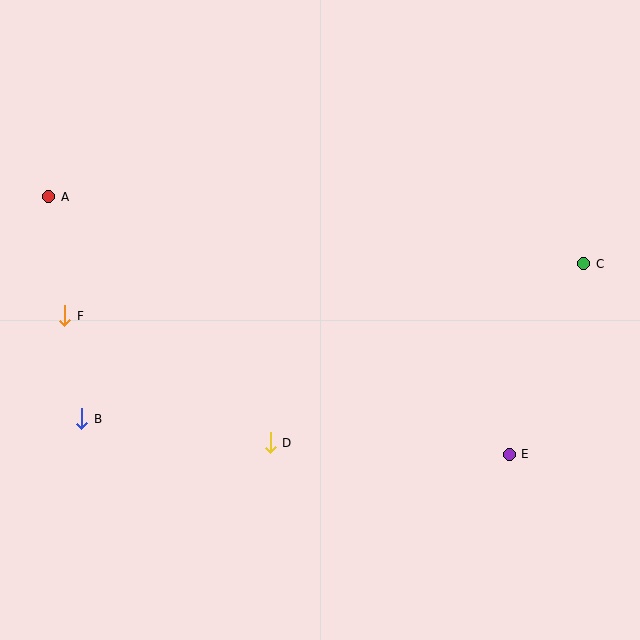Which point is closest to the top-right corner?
Point C is closest to the top-right corner.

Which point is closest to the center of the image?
Point D at (270, 443) is closest to the center.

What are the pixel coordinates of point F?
Point F is at (65, 316).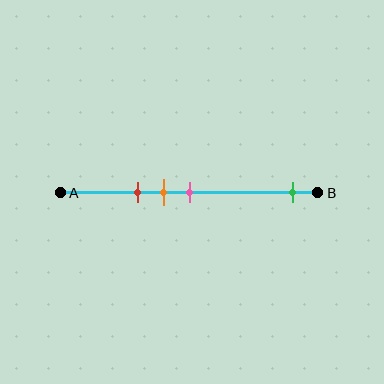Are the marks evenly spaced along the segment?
No, the marks are not evenly spaced.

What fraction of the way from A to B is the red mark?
The red mark is approximately 30% (0.3) of the way from A to B.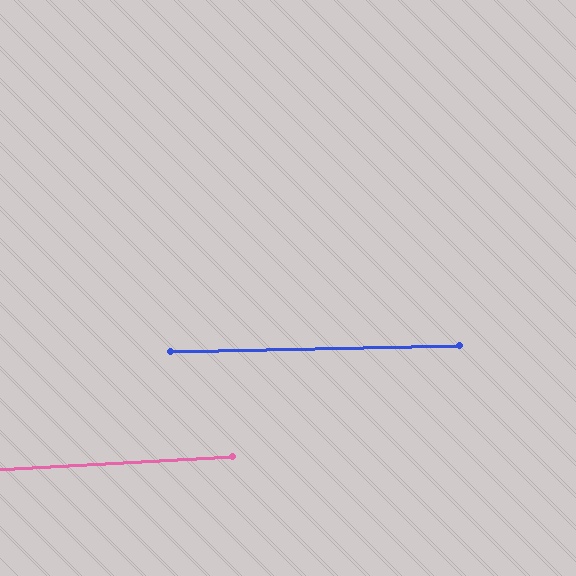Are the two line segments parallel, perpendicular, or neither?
Parallel — their directions differ by only 2.0°.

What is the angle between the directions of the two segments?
Approximately 2 degrees.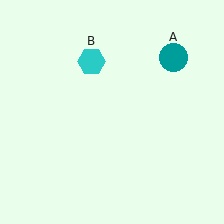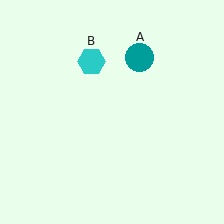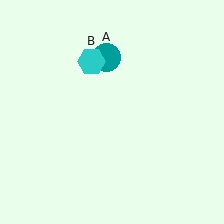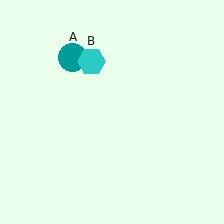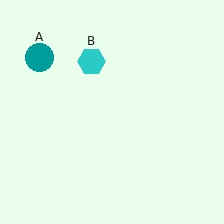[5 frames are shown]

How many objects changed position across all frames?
1 object changed position: teal circle (object A).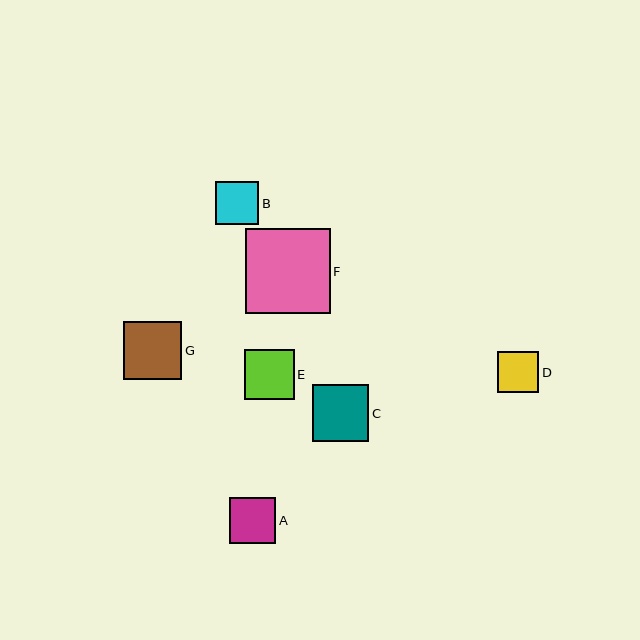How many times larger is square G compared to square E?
Square G is approximately 1.2 times the size of square E.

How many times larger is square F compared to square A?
Square F is approximately 1.9 times the size of square A.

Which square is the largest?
Square F is the largest with a size of approximately 85 pixels.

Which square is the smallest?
Square D is the smallest with a size of approximately 41 pixels.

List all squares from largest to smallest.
From largest to smallest: F, G, C, E, A, B, D.